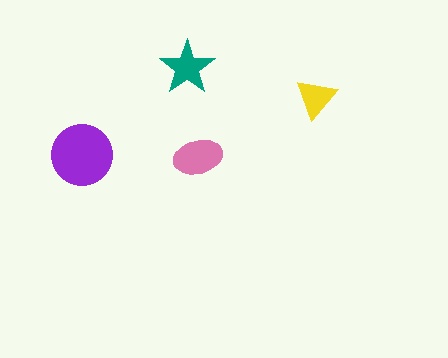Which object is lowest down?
The pink ellipse is bottommost.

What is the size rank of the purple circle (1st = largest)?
1st.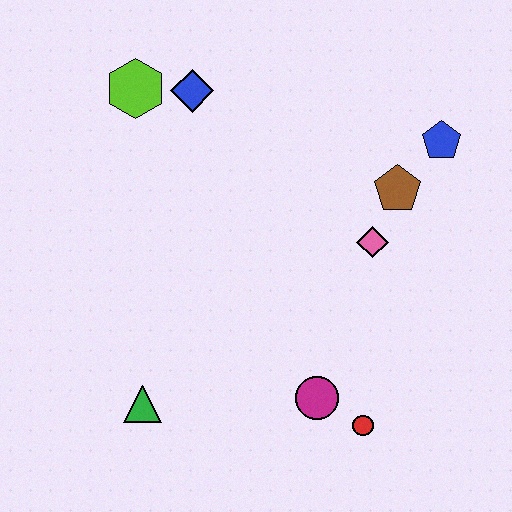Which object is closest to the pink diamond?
The brown pentagon is closest to the pink diamond.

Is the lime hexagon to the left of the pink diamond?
Yes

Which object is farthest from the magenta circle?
The lime hexagon is farthest from the magenta circle.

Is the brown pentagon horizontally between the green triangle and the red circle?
No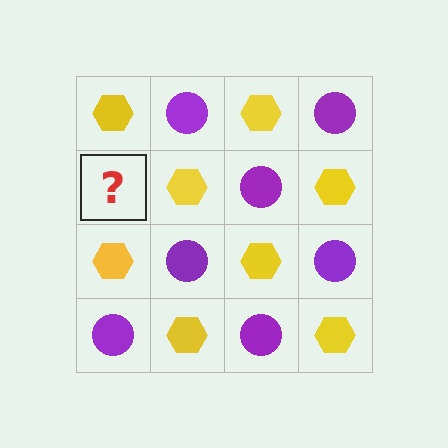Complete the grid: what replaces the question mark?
The question mark should be replaced with a purple circle.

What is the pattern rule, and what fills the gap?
The rule is that it alternates yellow hexagon and purple circle in a checkerboard pattern. The gap should be filled with a purple circle.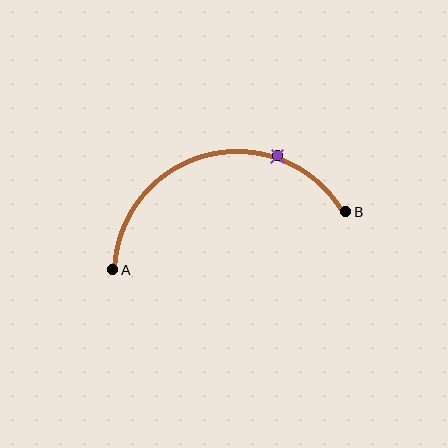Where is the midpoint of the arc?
The arc midpoint is the point on the curve farthest from the straight line joining A and B. It sits above that line.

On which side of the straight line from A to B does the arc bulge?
The arc bulges above the straight line connecting A and B.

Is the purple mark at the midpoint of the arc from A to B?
No. The purple mark lies on the arc but is closer to endpoint B. The arc midpoint would be at the point on the curve equidistant along the arc from both A and B.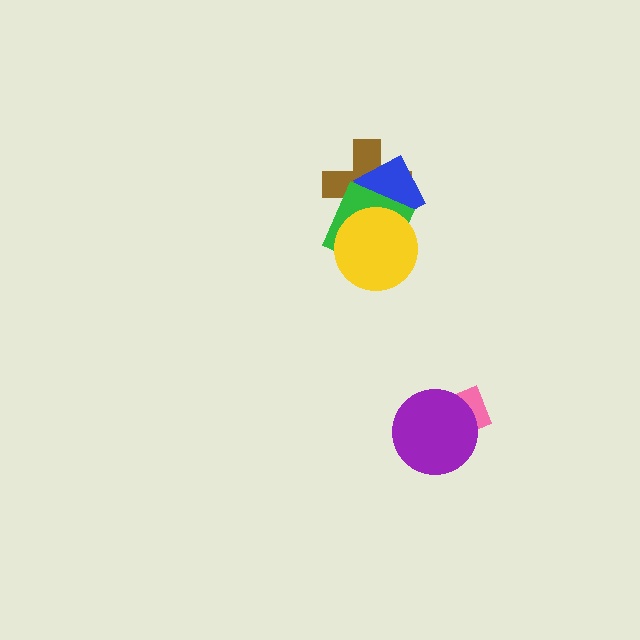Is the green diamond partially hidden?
Yes, it is partially covered by another shape.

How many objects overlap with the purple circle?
1 object overlaps with the purple circle.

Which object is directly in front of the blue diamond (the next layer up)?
The green diamond is directly in front of the blue diamond.